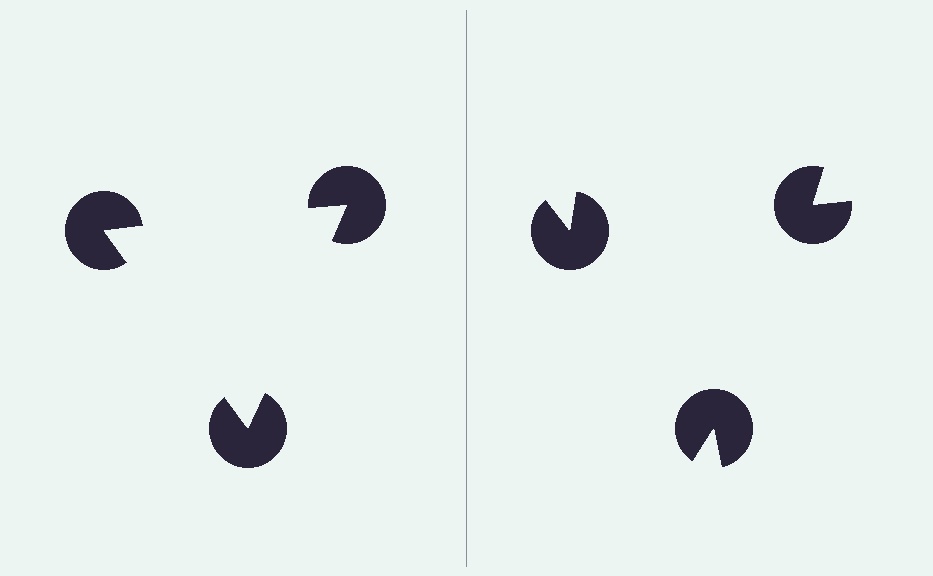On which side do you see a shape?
An illusory triangle appears on the left side. On the right side the wedge cuts are rotated, so no coherent shape forms.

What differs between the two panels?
The pac-man discs are positioned identically on both sides; only the wedge orientations differ. On the left they align to a triangle; on the right they are misaligned.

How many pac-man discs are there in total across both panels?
6 — 3 on each side.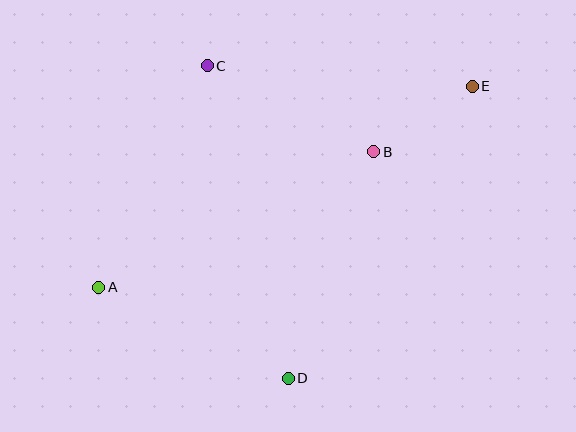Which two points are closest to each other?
Points B and E are closest to each other.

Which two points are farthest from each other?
Points A and E are farthest from each other.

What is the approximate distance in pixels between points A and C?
The distance between A and C is approximately 247 pixels.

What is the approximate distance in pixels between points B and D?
The distance between B and D is approximately 242 pixels.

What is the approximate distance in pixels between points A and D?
The distance between A and D is approximately 210 pixels.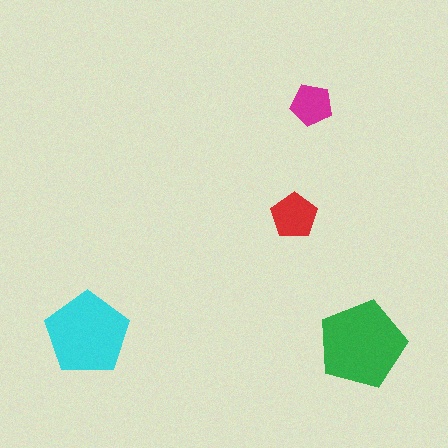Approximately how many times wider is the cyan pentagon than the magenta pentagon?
About 2 times wider.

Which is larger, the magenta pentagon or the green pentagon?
The green one.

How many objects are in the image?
There are 4 objects in the image.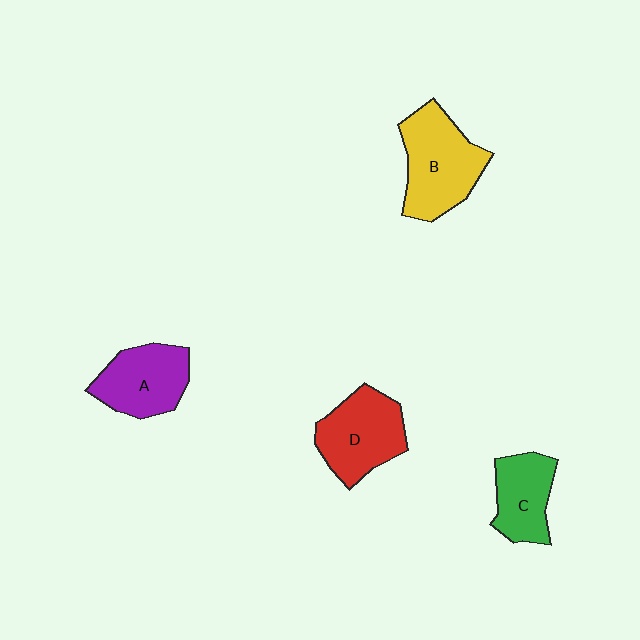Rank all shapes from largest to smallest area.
From largest to smallest: B (yellow), D (red), A (purple), C (green).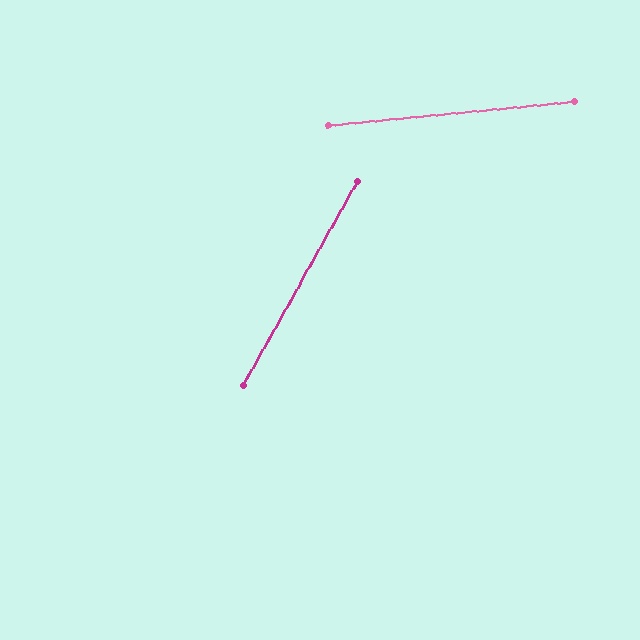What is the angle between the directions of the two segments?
Approximately 55 degrees.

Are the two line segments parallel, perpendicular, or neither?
Neither parallel nor perpendicular — they differ by about 55°.